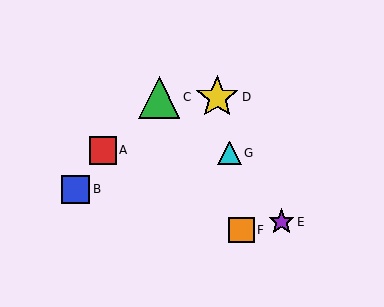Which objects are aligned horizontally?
Objects C, D are aligned horizontally.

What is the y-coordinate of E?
Object E is at y≈222.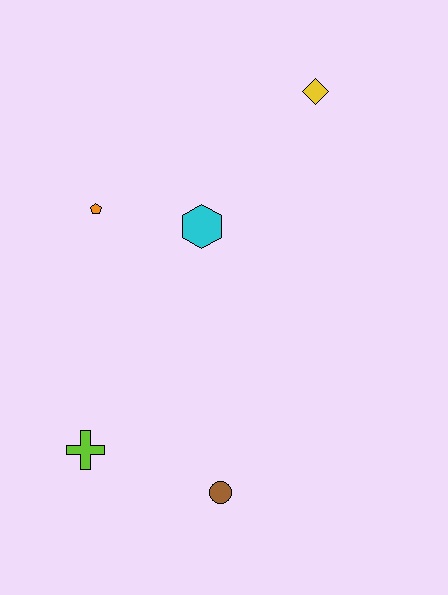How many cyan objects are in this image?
There is 1 cyan object.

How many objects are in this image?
There are 5 objects.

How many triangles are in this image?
There are no triangles.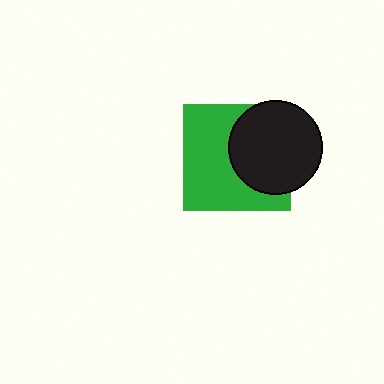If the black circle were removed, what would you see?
You would see the complete green square.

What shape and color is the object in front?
The object in front is a black circle.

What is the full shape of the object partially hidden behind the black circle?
The partially hidden object is a green square.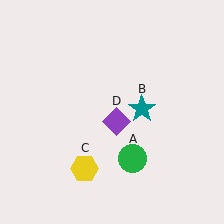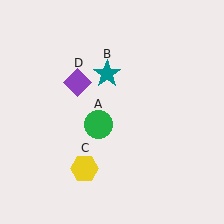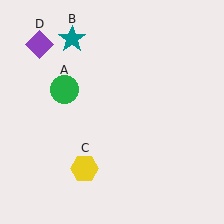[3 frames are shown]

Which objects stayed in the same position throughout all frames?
Yellow hexagon (object C) remained stationary.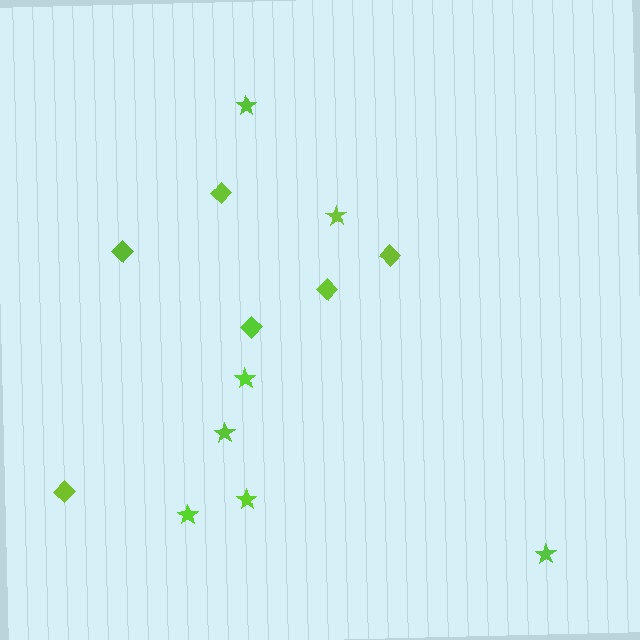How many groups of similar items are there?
There are 2 groups: one group of stars (7) and one group of diamonds (6).